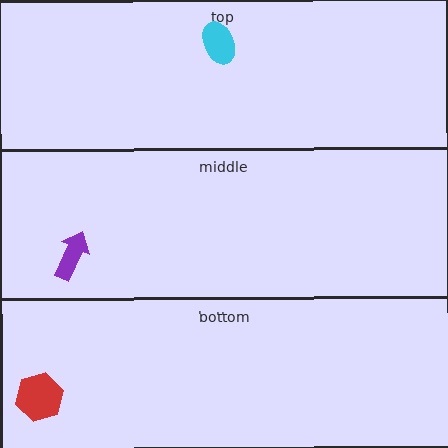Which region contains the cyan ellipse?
The top region.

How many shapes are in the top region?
1.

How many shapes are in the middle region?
1.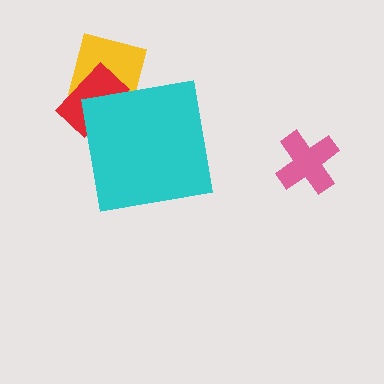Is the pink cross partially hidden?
No, the pink cross is fully visible.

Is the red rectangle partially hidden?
Yes, the red rectangle is partially hidden behind the cyan square.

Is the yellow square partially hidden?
Yes, the yellow square is partially hidden behind the cyan square.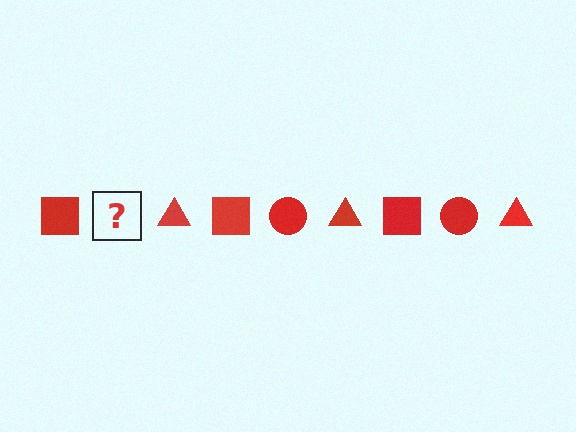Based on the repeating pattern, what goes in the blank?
The blank should be a red circle.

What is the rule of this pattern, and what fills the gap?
The rule is that the pattern cycles through square, circle, triangle shapes in red. The gap should be filled with a red circle.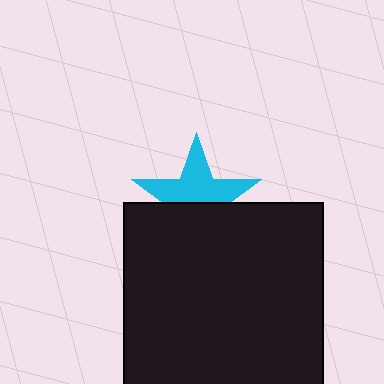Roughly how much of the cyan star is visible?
About half of it is visible (roughly 55%).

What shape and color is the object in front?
The object in front is a black square.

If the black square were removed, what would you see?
You would see the complete cyan star.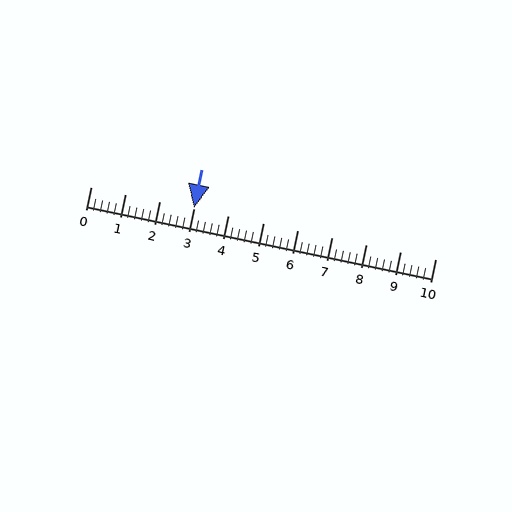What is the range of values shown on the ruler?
The ruler shows values from 0 to 10.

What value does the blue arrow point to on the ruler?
The blue arrow points to approximately 3.0.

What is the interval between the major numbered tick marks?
The major tick marks are spaced 1 units apart.